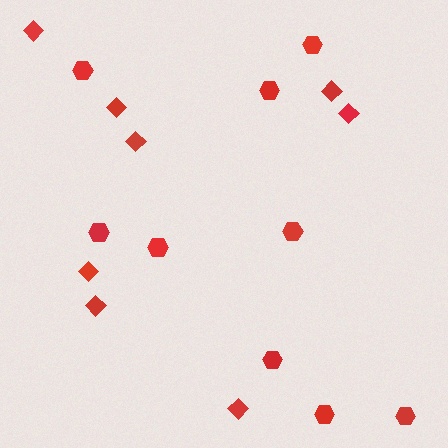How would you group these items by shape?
There are 2 groups: one group of diamonds (8) and one group of hexagons (9).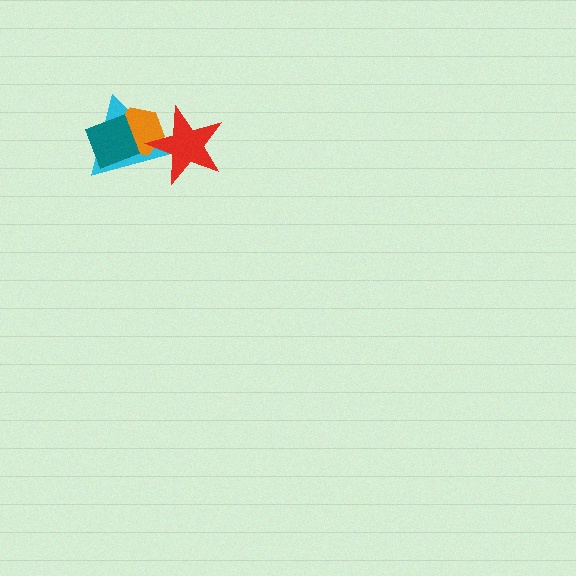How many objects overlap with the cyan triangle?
3 objects overlap with the cyan triangle.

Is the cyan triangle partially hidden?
Yes, it is partially covered by another shape.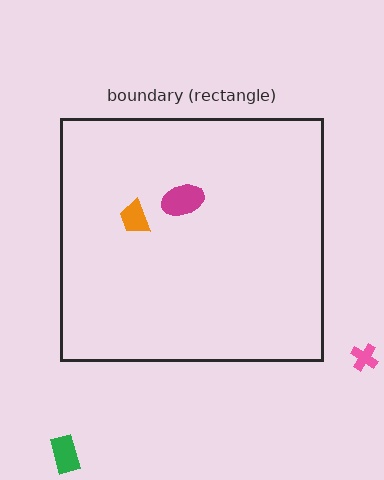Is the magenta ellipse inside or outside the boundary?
Inside.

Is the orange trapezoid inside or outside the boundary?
Inside.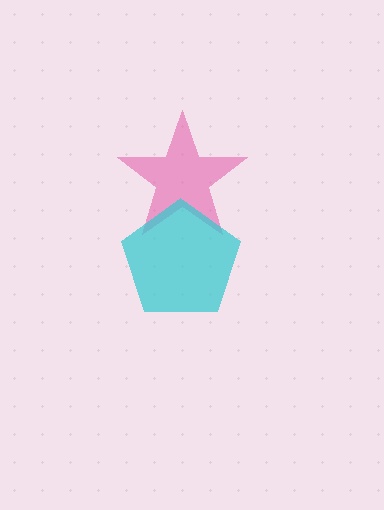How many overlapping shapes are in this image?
There are 2 overlapping shapes in the image.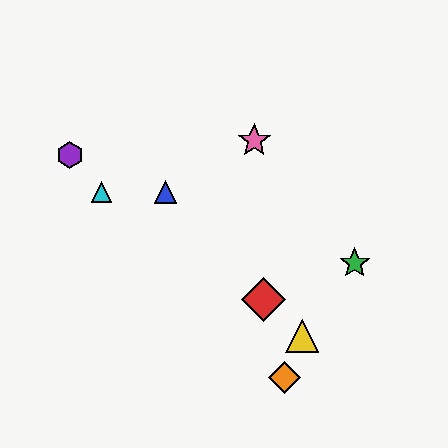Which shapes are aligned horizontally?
The blue triangle, the cyan triangle are aligned horizontally.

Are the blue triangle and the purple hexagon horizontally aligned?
No, the blue triangle is at y≈192 and the purple hexagon is at y≈155.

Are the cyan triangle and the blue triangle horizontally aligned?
Yes, both are at y≈192.